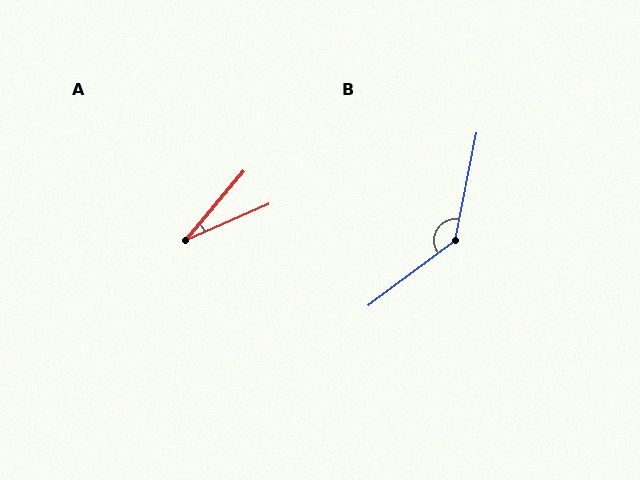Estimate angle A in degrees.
Approximately 26 degrees.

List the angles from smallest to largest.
A (26°), B (138°).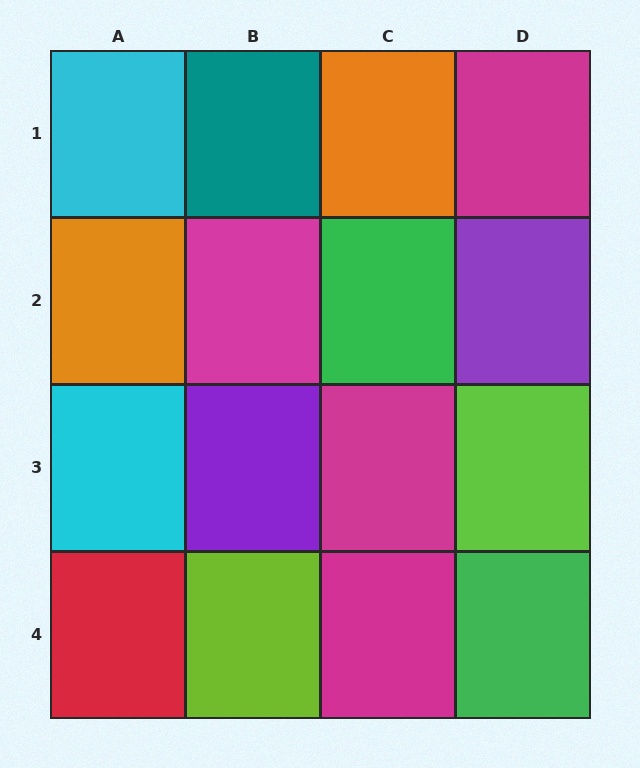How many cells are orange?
2 cells are orange.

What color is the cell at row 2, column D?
Purple.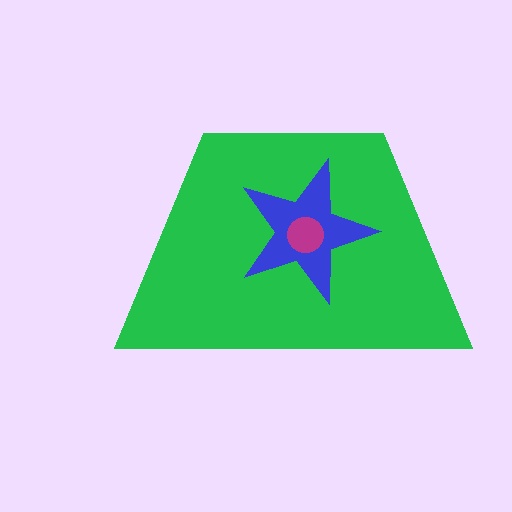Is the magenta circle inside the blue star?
Yes.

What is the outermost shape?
The green trapezoid.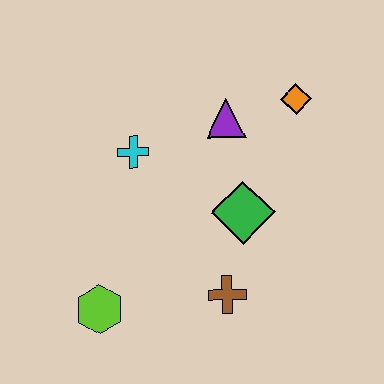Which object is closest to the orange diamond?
The purple triangle is closest to the orange diamond.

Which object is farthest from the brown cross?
The orange diamond is farthest from the brown cross.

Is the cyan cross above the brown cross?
Yes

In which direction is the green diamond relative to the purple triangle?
The green diamond is below the purple triangle.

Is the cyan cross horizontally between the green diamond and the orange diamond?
No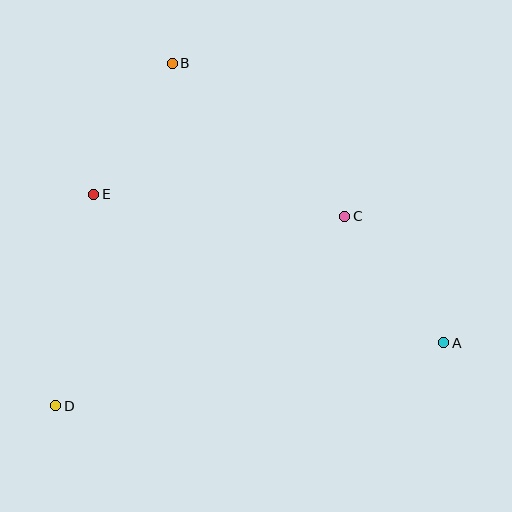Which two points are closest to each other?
Points B and E are closest to each other.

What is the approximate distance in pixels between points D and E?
The distance between D and E is approximately 215 pixels.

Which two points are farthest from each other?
Points A and D are farthest from each other.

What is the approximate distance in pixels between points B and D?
The distance between B and D is approximately 362 pixels.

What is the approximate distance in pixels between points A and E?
The distance between A and E is approximately 380 pixels.